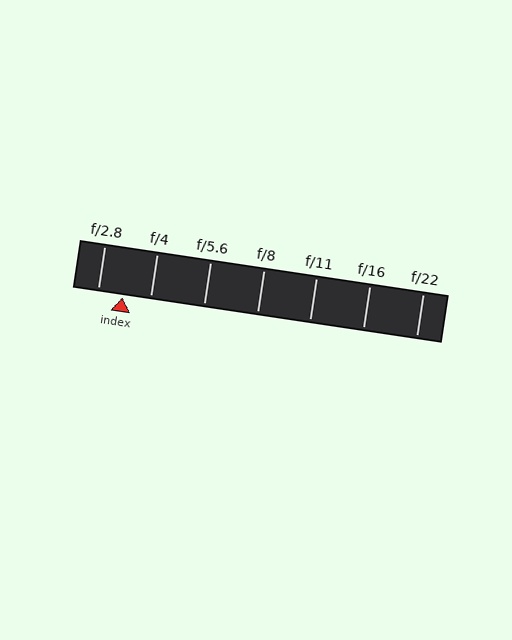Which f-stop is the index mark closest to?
The index mark is closest to f/2.8.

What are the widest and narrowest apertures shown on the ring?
The widest aperture shown is f/2.8 and the narrowest is f/22.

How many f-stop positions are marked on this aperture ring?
There are 7 f-stop positions marked.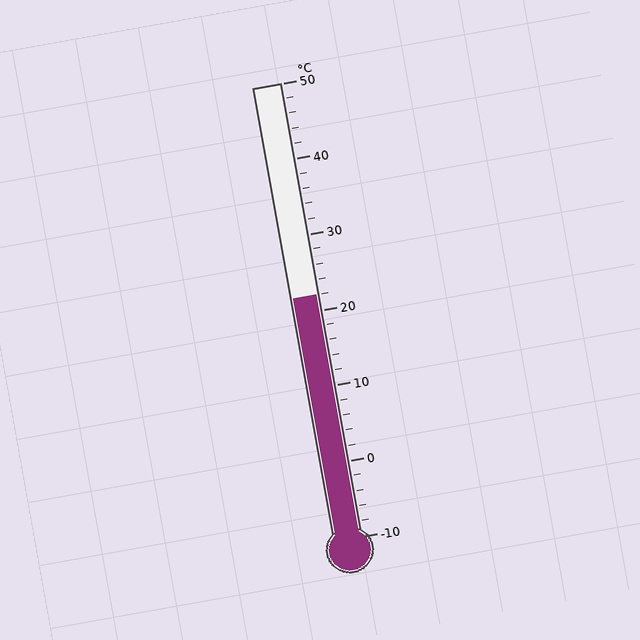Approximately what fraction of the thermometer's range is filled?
The thermometer is filled to approximately 55% of its range.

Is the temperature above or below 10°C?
The temperature is above 10°C.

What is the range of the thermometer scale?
The thermometer scale ranges from -10°C to 50°C.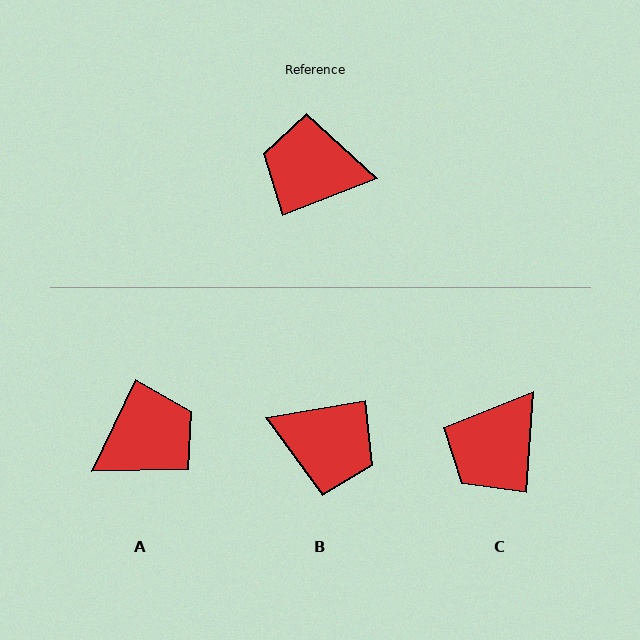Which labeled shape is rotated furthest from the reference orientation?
B, about 169 degrees away.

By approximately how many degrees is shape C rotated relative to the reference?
Approximately 65 degrees counter-clockwise.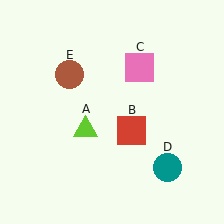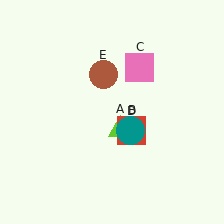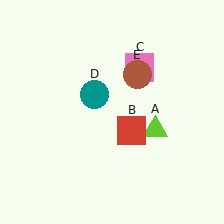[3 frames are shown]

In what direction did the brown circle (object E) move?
The brown circle (object E) moved right.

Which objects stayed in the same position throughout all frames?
Red square (object B) and pink square (object C) remained stationary.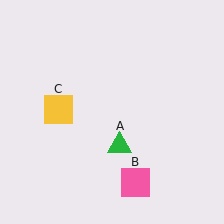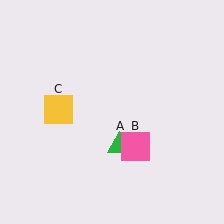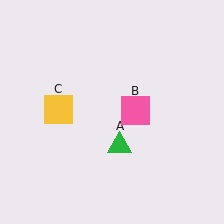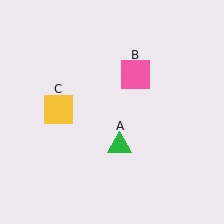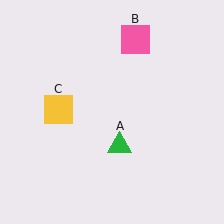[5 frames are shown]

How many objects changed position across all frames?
1 object changed position: pink square (object B).